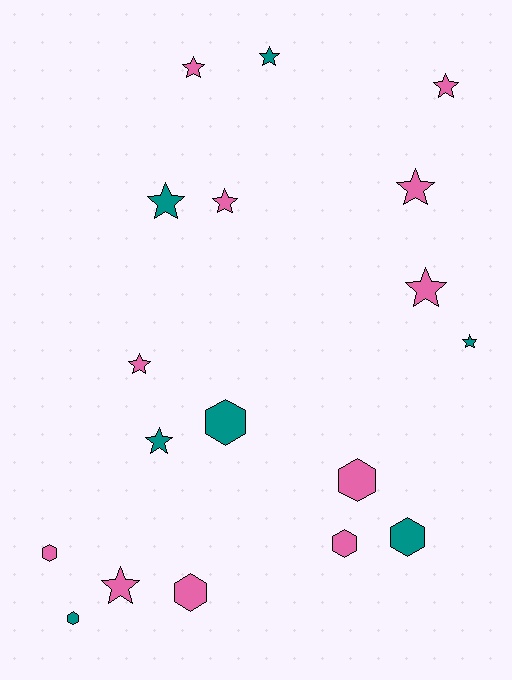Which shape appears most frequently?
Star, with 11 objects.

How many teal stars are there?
There are 4 teal stars.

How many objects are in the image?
There are 18 objects.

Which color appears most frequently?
Pink, with 11 objects.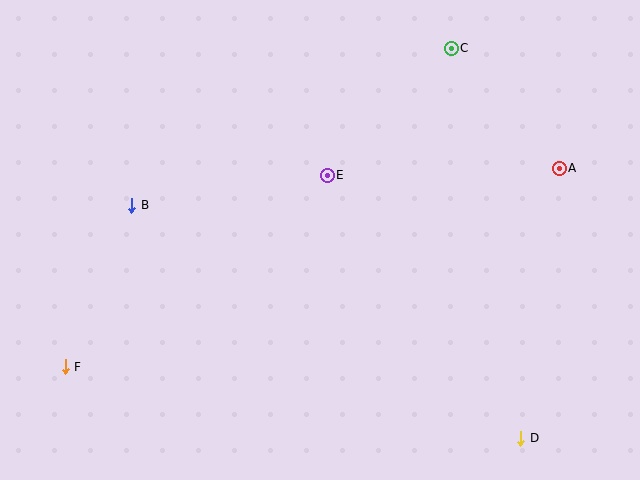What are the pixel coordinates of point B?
Point B is at (132, 205).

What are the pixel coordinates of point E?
Point E is at (327, 175).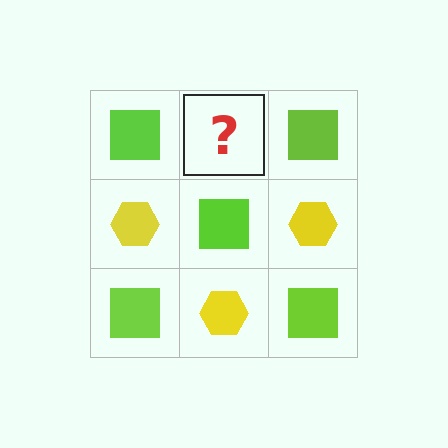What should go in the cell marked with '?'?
The missing cell should contain a yellow hexagon.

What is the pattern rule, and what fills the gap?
The rule is that it alternates lime square and yellow hexagon in a checkerboard pattern. The gap should be filled with a yellow hexagon.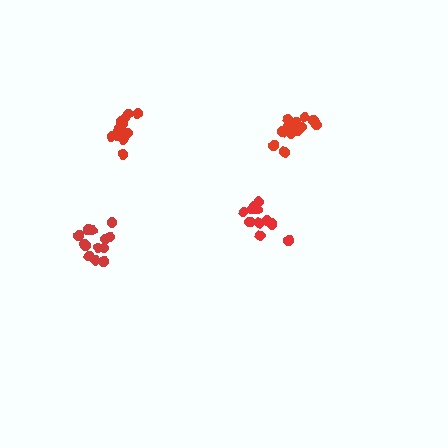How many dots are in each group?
Group 1: 13 dots, Group 2: 12 dots, Group 3: 13 dots, Group 4: 12 dots (50 total).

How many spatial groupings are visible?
There are 4 spatial groupings.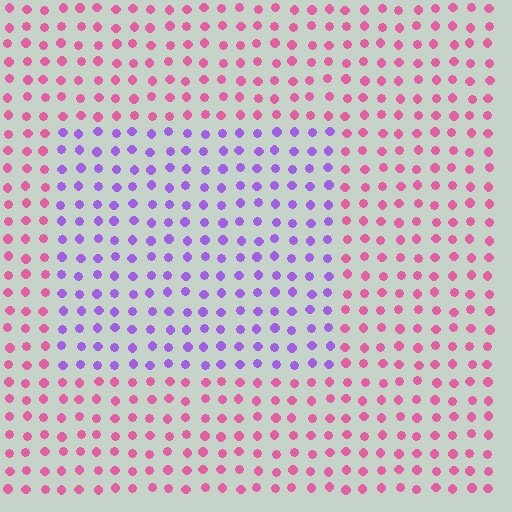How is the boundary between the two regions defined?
The boundary is defined purely by a slight shift in hue (about 59 degrees). Spacing, size, and orientation are identical on both sides.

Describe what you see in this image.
The image is filled with small pink elements in a uniform arrangement. A rectangle-shaped region is visible where the elements are tinted to a slightly different hue, forming a subtle color boundary.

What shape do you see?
I see a rectangle.